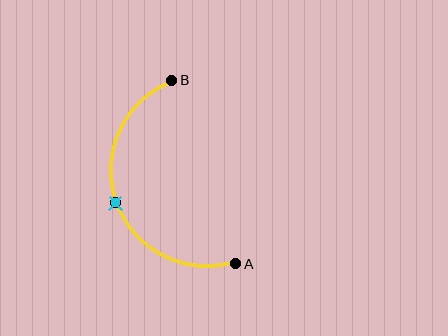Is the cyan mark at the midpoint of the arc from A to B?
Yes. The cyan mark lies on the arc at equal arc-length from both A and B — it is the arc midpoint.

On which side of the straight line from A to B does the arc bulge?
The arc bulges to the left of the straight line connecting A and B.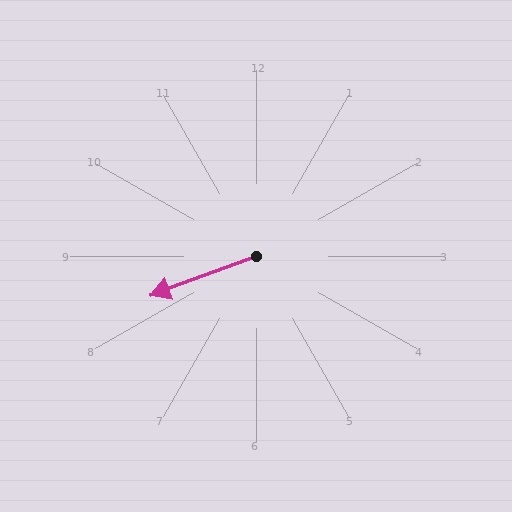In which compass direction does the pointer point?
West.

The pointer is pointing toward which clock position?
Roughly 8 o'clock.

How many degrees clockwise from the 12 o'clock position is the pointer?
Approximately 250 degrees.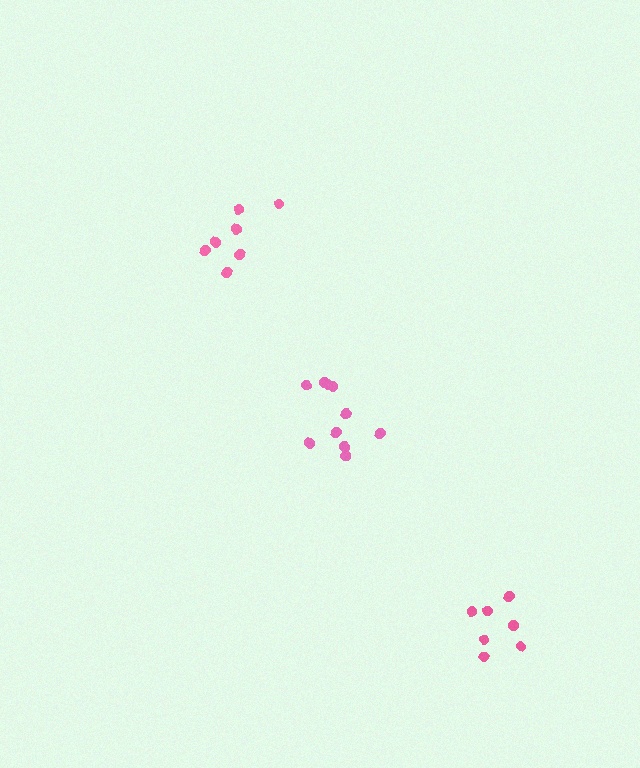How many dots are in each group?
Group 1: 10 dots, Group 2: 7 dots, Group 3: 7 dots (24 total).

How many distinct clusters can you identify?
There are 3 distinct clusters.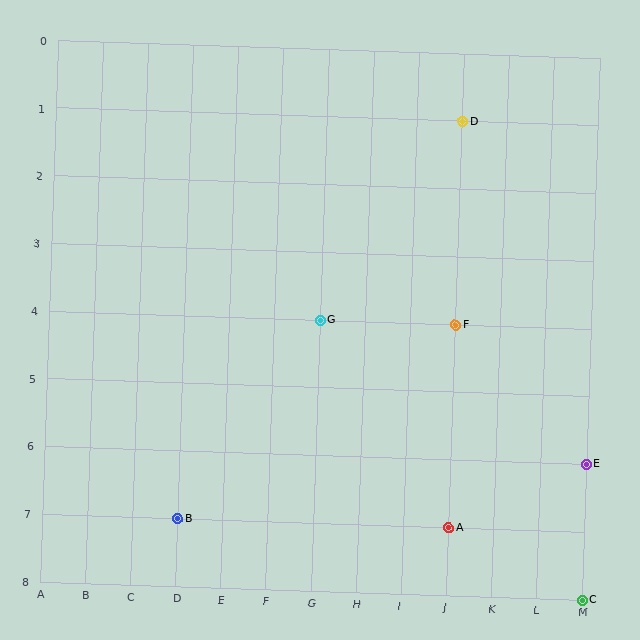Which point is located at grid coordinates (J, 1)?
Point D is at (J, 1).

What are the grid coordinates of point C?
Point C is at grid coordinates (M, 8).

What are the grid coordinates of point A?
Point A is at grid coordinates (J, 7).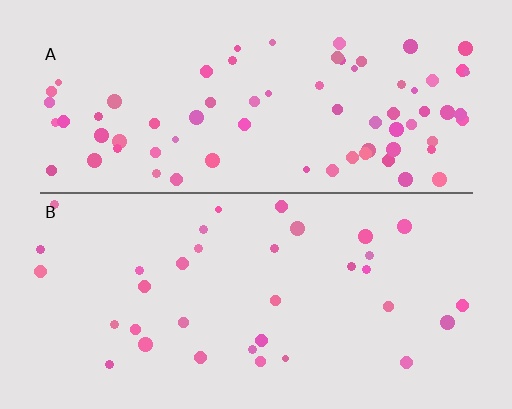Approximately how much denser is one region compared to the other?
Approximately 2.2× — region A over region B.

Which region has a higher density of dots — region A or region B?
A (the top).